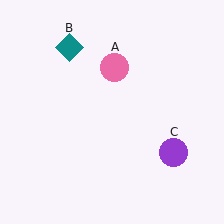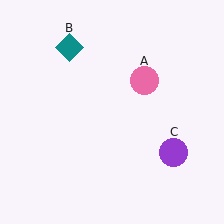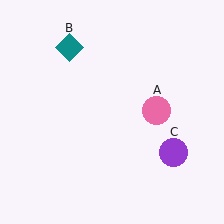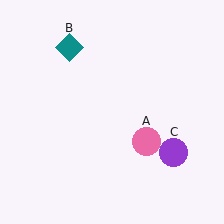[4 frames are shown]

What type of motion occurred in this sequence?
The pink circle (object A) rotated clockwise around the center of the scene.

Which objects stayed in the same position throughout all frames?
Teal diamond (object B) and purple circle (object C) remained stationary.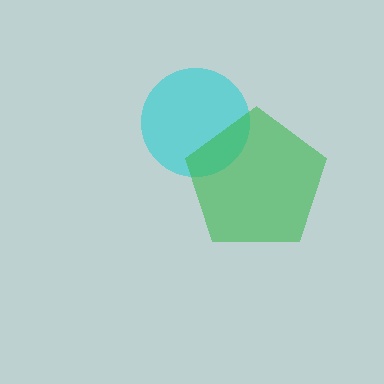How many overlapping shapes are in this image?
There are 2 overlapping shapes in the image.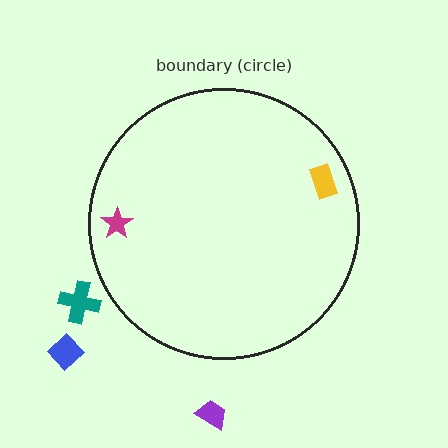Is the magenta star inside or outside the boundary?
Inside.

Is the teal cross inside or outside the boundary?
Outside.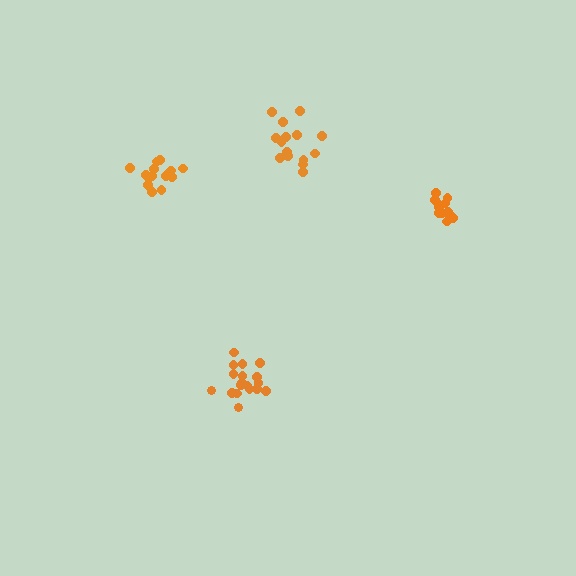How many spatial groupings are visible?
There are 4 spatial groupings.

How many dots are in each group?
Group 1: 15 dots, Group 2: 13 dots, Group 3: 16 dots, Group 4: 18 dots (62 total).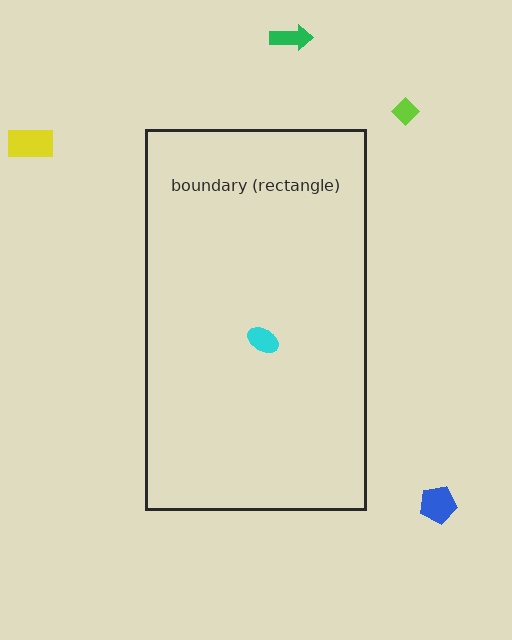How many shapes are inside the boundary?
1 inside, 4 outside.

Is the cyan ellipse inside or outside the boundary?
Inside.